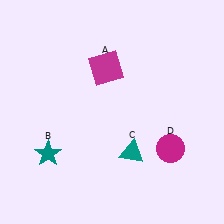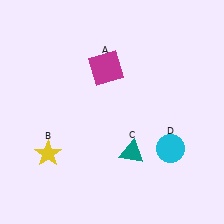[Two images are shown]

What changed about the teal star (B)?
In Image 1, B is teal. In Image 2, it changed to yellow.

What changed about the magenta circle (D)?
In Image 1, D is magenta. In Image 2, it changed to cyan.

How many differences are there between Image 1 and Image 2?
There are 2 differences between the two images.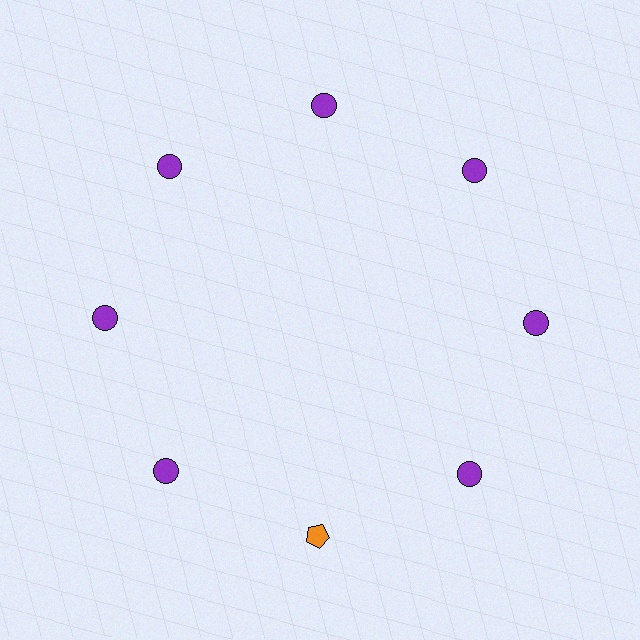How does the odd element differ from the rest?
It differs in both color (orange instead of purple) and shape (pentagon instead of circle).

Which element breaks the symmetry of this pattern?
The orange pentagon at roughly the 6 o'clock position breaks the symmetry. All other shapes are purple circles.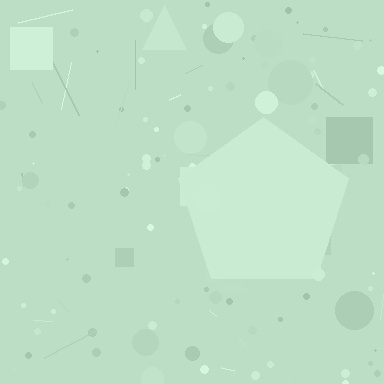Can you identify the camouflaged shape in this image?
The camouflaged shape is a pentagon.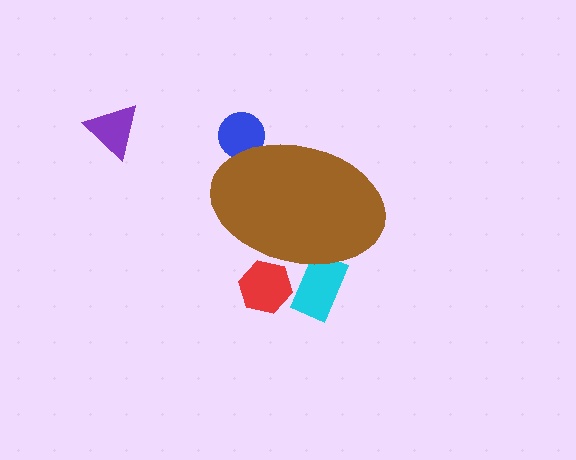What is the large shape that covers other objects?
A brown ellipse.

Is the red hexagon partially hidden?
Yes, the red hexagon is partially hidden behind the brown ellipse.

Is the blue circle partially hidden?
Yes, the blue circle is partially hidden behind the brown ellipse.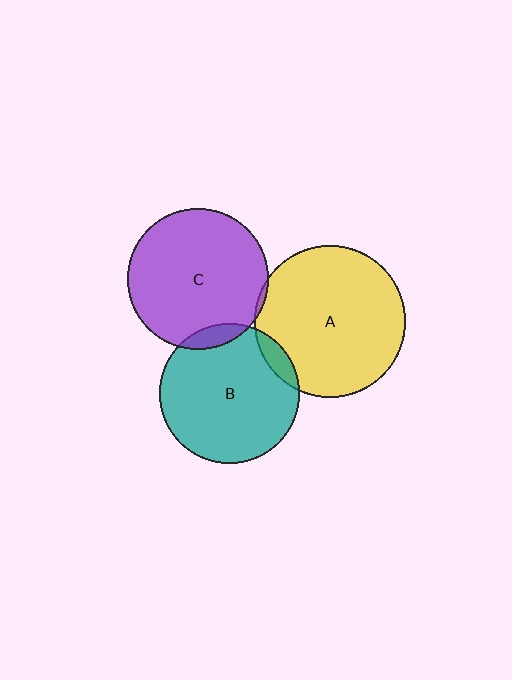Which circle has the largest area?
Circle A (yellow).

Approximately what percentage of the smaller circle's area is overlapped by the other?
Approximately 5%.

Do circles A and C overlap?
Yes.